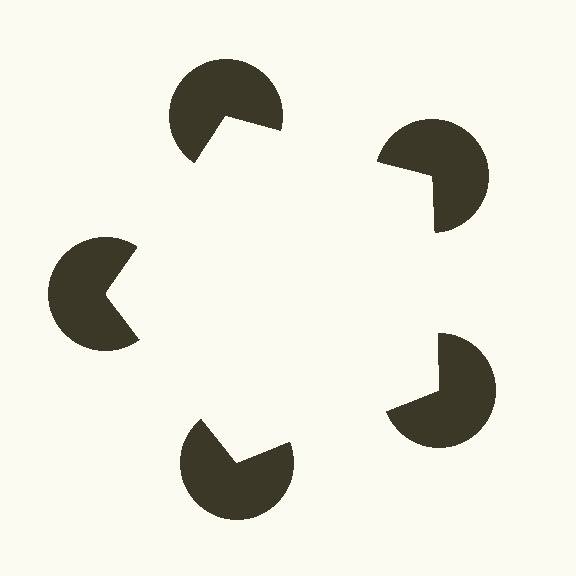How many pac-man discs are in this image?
There are 5 — one at each vertex of the illusory pentagon.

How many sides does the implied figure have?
5 sides.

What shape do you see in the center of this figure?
An illusory pentagon — its edges are inferred from the aligned wedge cuts in the pac-man discs, not physically drawn.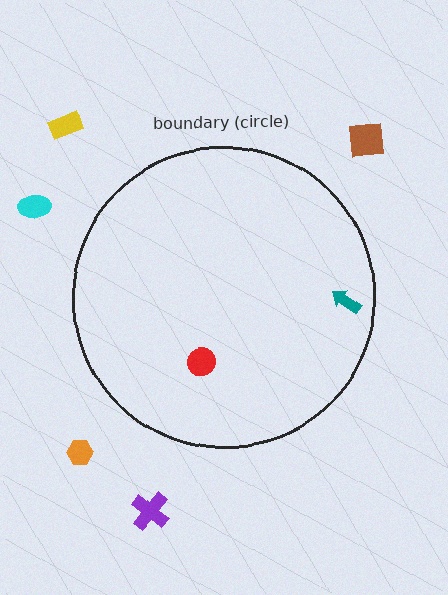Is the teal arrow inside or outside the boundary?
Inside.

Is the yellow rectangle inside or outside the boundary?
Outside.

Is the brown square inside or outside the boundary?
Outside.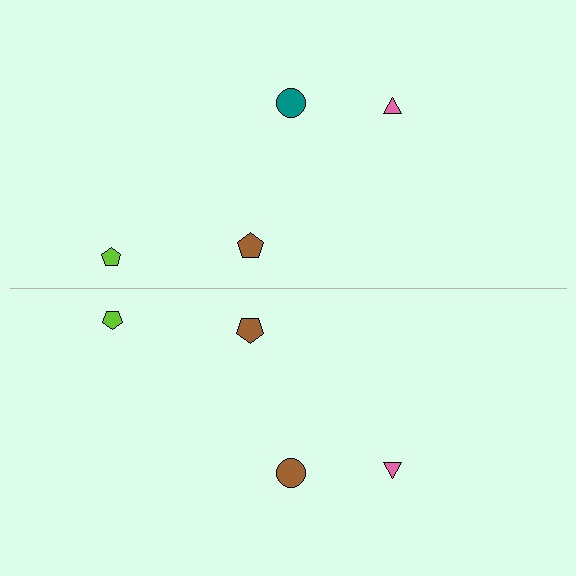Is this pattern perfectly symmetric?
No, the pattern is not perfectly symmetric. The brown circle on the bottom side breaks the symmetry — its mirror counterpart is teal.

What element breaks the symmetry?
The brown circle on the bottom side breaks the symmetry — its mirror counterpart is teal.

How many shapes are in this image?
There are 8 shapes in this image.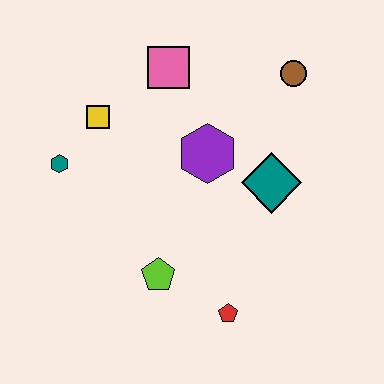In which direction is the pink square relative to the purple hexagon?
The pink square is above the purple hexagon.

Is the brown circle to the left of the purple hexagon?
No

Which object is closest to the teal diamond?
The purple hexagon is closest to the teal diamond.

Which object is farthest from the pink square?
The red pentagon is farthest from the pink square.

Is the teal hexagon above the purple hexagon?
No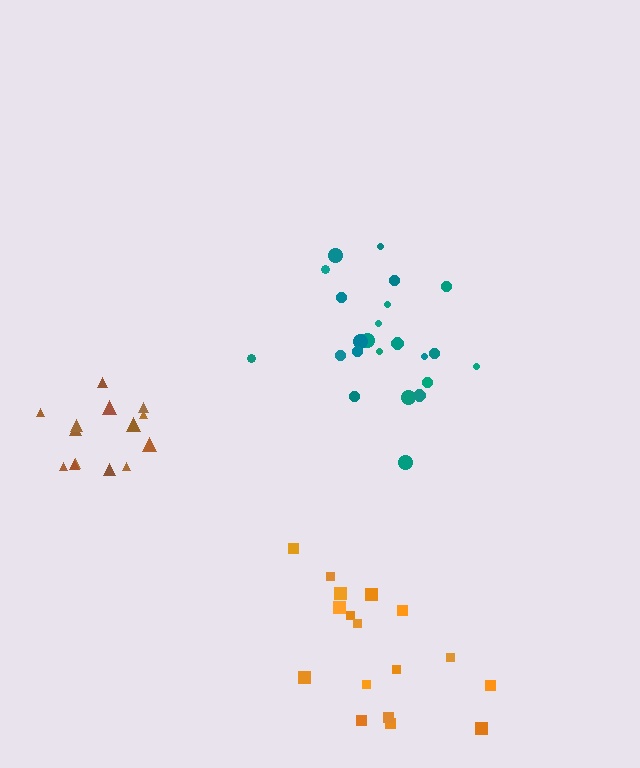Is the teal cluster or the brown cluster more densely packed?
Brown.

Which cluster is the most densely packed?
Brown.